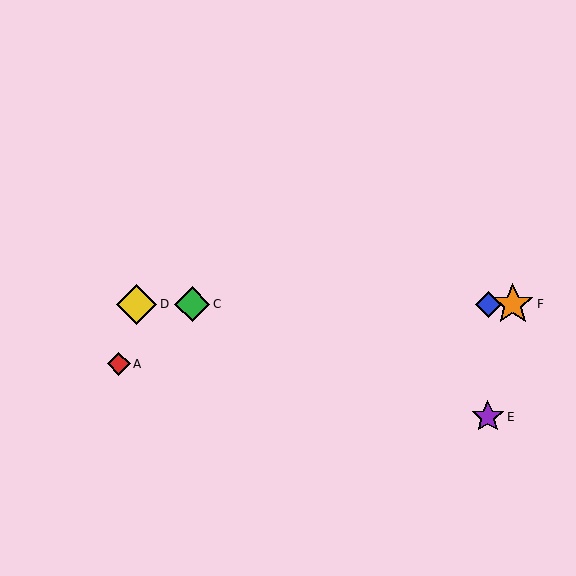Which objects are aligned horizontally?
Objects B, C, D, F are aligned horizontally.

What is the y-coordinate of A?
Object A is at y≈364.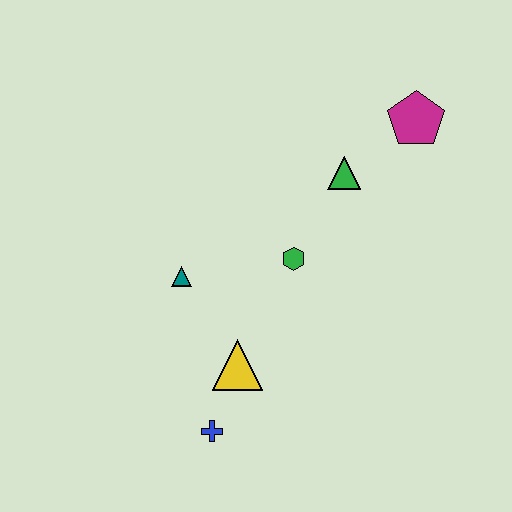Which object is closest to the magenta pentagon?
The green triangle is closest to the magenta pentagon.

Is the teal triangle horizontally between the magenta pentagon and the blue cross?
No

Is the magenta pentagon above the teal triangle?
Yes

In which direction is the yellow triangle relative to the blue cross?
The yellow triangle is above the blue cross.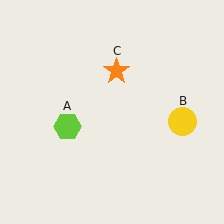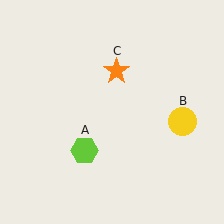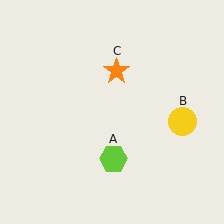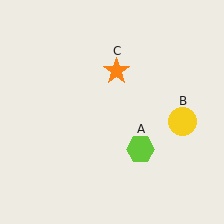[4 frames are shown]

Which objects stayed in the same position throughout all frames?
Yellow circle (object B) and orange star (object C) remained stationary.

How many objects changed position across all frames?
1 object changed position: lime hexagon (object A).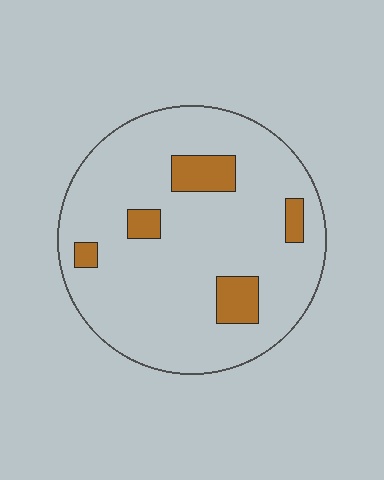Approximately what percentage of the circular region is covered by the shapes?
Approximately 10%.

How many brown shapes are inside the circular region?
5.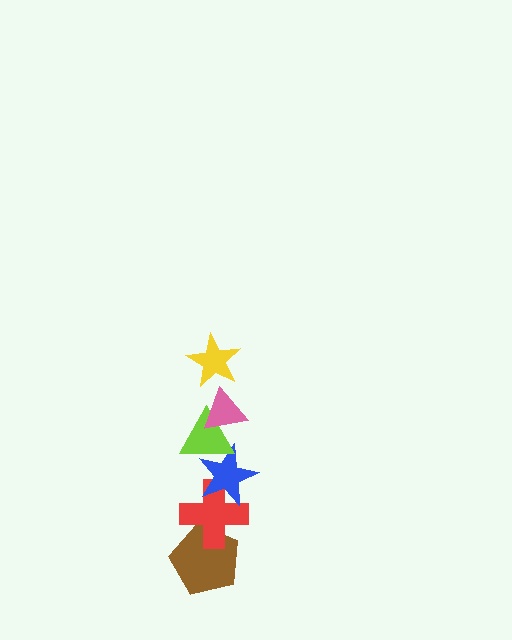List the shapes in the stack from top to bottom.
From top to bottom: the yellow star, the pink triangle, the lime triangle, the blue star, the red cross, the brown pentagon.